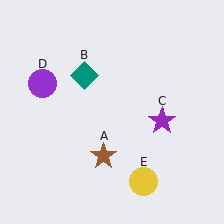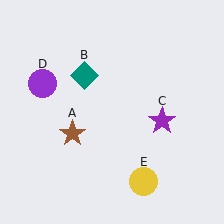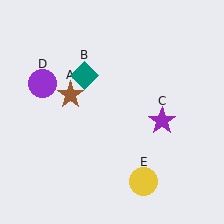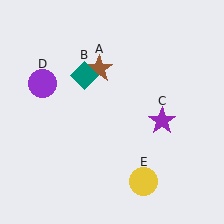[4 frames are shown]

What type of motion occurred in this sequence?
The brown star (object A) rotated clockwise around the center of the scene.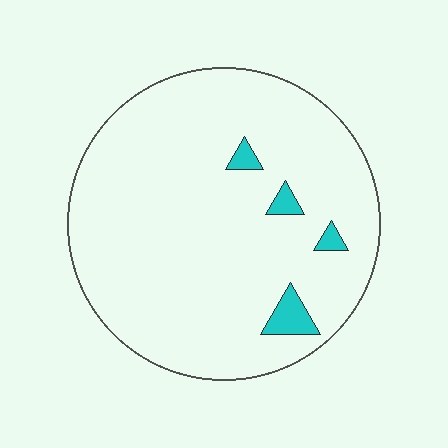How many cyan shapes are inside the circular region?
4.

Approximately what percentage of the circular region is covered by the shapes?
Approximately 5%.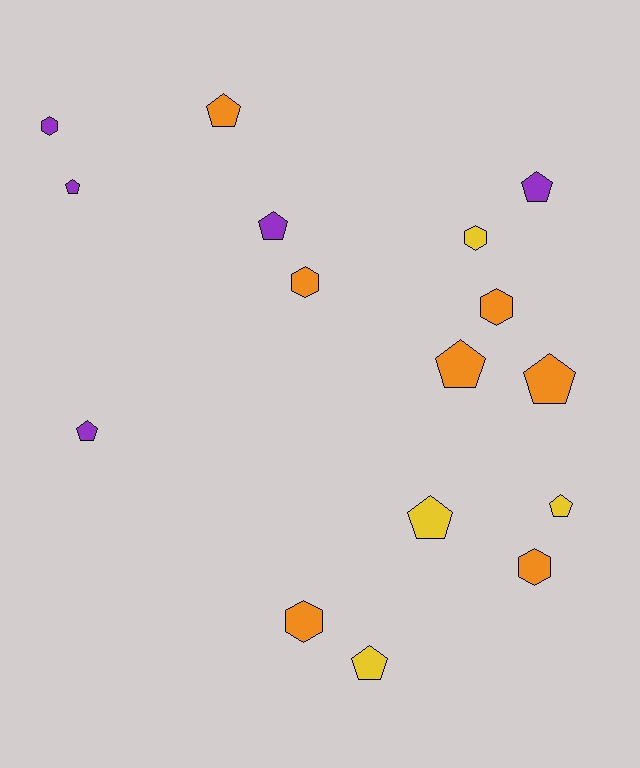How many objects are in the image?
There are 16 objects.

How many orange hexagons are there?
There are 4 orange hexagons.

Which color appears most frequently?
Orange, with 7 objects.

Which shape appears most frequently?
Pentagon, with 10 objects.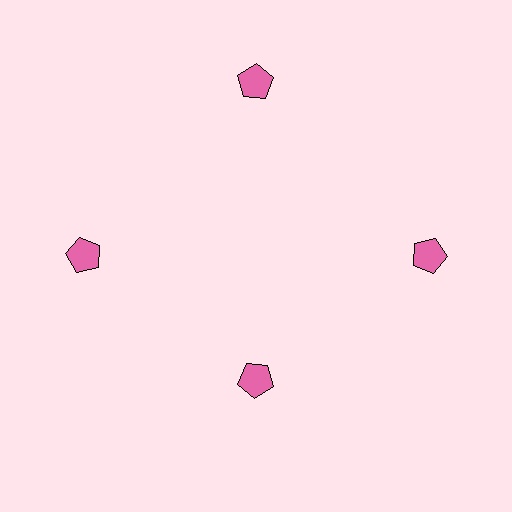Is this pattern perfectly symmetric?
No. The 4 pink pentagons are arranged in a ring, but one element near the 6 o'clock position is pulled inward toward the center, breaking the 4-fold rotational symmetry.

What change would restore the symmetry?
The symmetry would be restored by moving it outward, back onto the ring so that all 4 pentagons sit at equal angles and equal distance from the center.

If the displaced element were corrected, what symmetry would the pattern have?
It would have 4-fold rotational symmetry — the pattern would map onto itself every 90 degrees.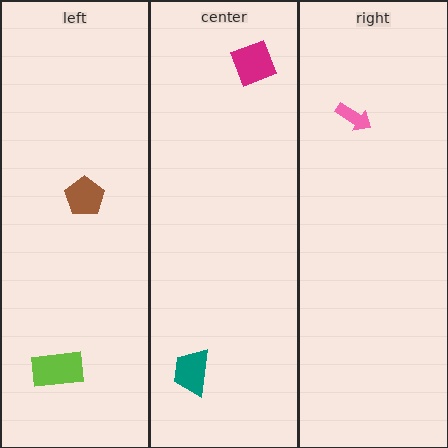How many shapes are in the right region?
1.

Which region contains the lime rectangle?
The left region.